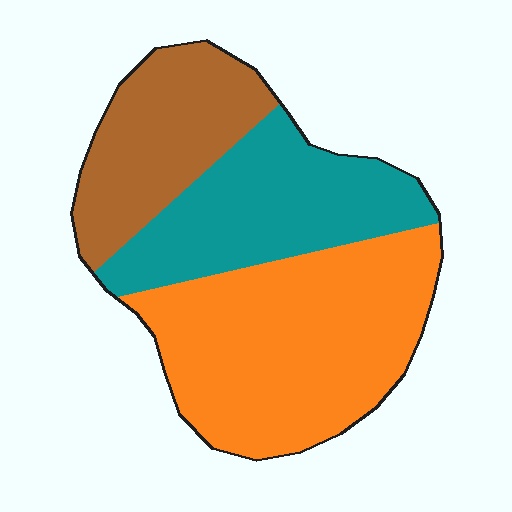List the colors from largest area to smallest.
From largest to smallest: orange, teal, brown.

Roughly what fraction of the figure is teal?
Teal covers 30% of the figure.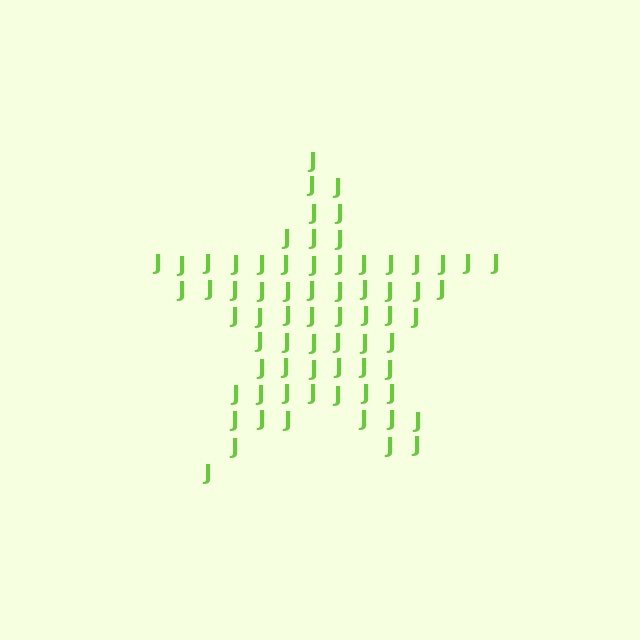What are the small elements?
The small elements are letter J's.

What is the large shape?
The large shape is a star.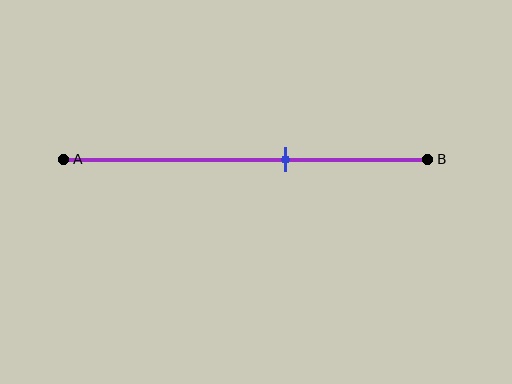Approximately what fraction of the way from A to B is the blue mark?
The blue mark is approximately 60% of the way from A to B.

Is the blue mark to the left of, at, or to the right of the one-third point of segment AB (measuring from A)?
The blue mark is to the right of the one-third point of segment AB.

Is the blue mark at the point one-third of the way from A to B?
No, the mark is at about 60% from A, not at the 33% one-third point.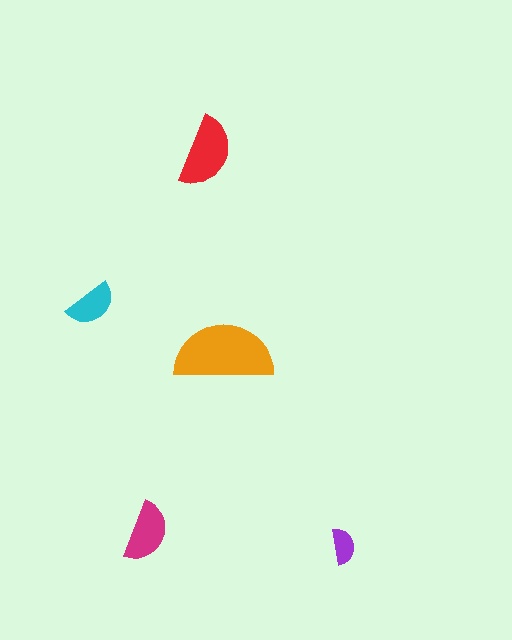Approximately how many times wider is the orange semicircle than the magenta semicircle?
About 1.5 times wider.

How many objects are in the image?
There are 5 objects in the image.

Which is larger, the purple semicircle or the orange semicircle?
The orange one.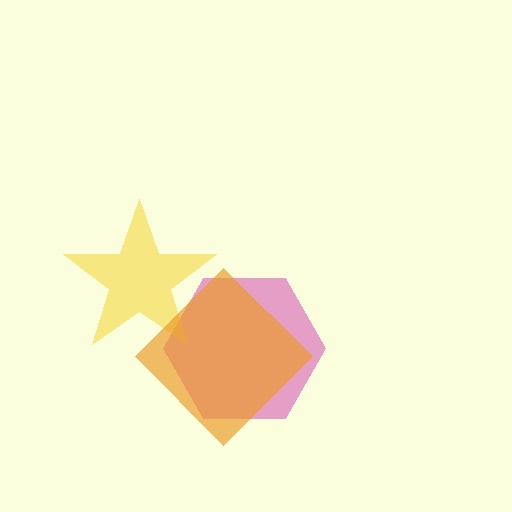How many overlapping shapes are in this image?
There are 3 overlapping shapes in the image.